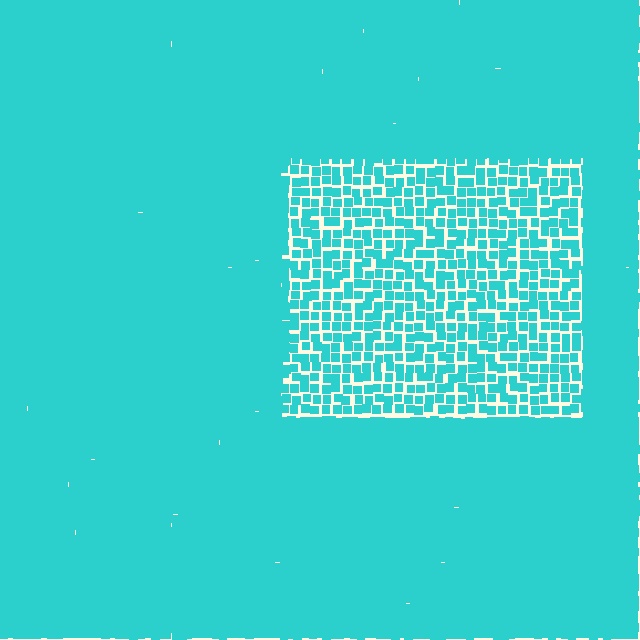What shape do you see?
I see a rectangle.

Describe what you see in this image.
The image contains small cyan elements arranged at two different densities. A rectangle-shaped region is visible where the elements are less densely packed than the surrounding area.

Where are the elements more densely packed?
The elements are more densely packed outside the rectangle boundary.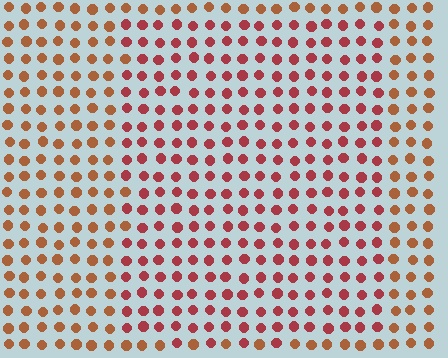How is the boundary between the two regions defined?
The boundary is defined purely by a slight shift in hue (about 29 degrees). Spacing, size, and orientation are identical on both sides.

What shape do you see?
I see a rectangle.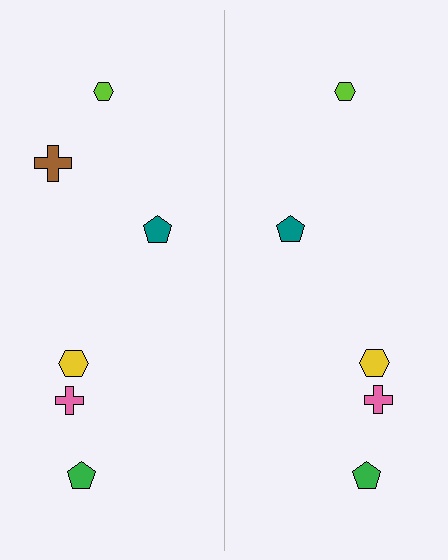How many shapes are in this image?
There are 11 shapes in this image.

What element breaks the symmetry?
A brown cross is missing from the right side.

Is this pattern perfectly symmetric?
No, the pattern is not perfectly symmetric. A brown cross is missing from the right side.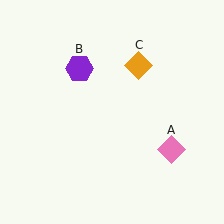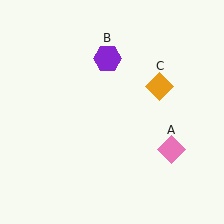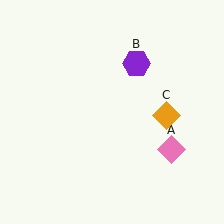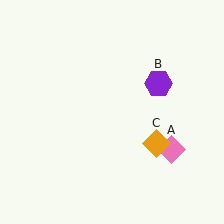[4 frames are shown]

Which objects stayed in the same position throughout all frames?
Pink diamond (object A) remained stationary.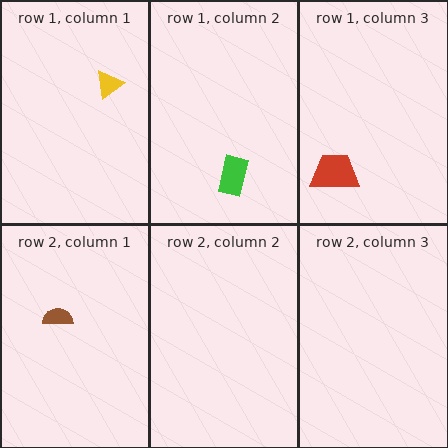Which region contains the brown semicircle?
The row 2, column 1 region.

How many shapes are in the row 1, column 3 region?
1.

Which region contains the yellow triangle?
The row 1, column 1 region.